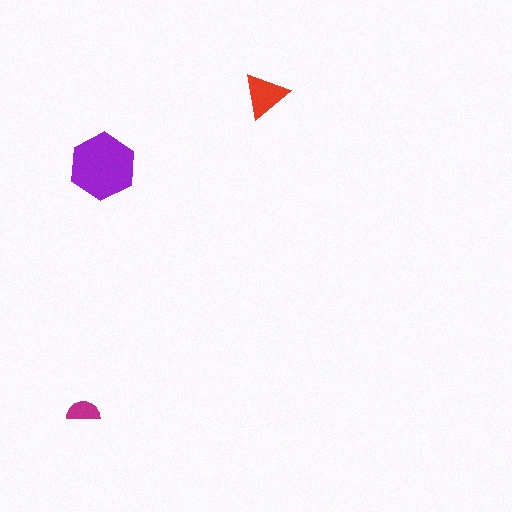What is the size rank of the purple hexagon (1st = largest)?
1st.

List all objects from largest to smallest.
The purple hexagon, the red triangle, the magenta semicircle.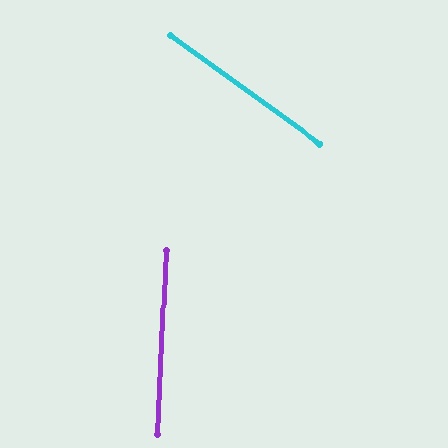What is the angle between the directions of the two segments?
Approximately 57 degrees.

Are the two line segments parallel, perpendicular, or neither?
Neither parallel nor perpendicular — they differ by about 57°.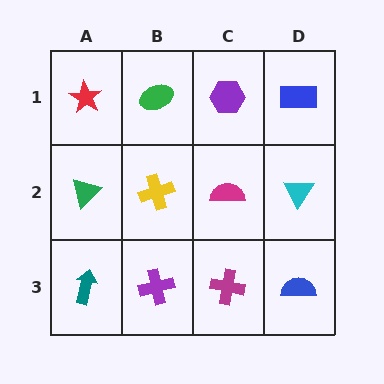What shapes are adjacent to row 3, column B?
A yellow cross (row 2, column B), a teal arrow (row 3, column A), a magenta cross (row 3, column C).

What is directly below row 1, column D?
A cyan triangle.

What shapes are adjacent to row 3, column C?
A magenta semicircle (row 2, column C), a purple cross (row 3, column B), a blue semicircle (row 3, column D).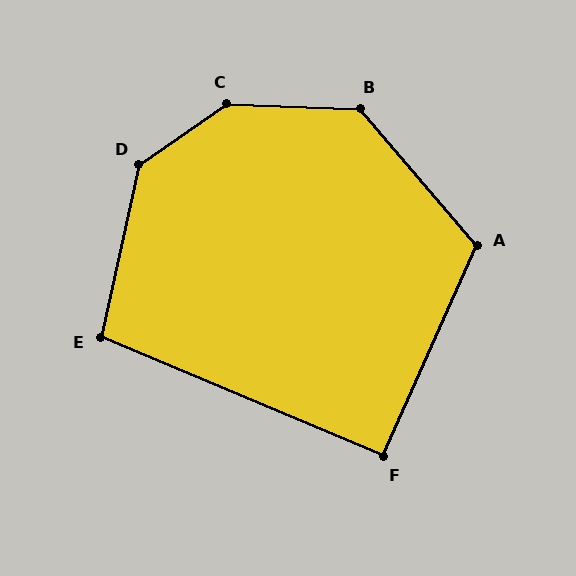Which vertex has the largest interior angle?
C, at approximately 144 degrees.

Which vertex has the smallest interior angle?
F, at approximately 91 degrees.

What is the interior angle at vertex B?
Approximately 132 degrees (obtuse).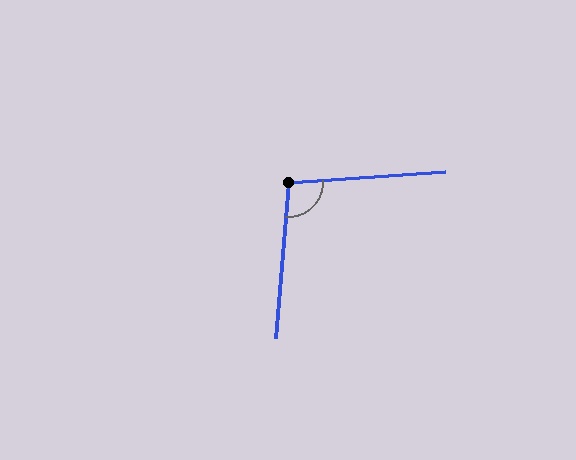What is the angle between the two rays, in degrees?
Approximately 99 degrees.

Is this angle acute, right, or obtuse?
It is obtuse.